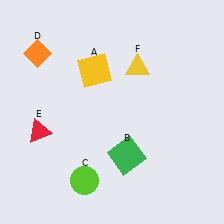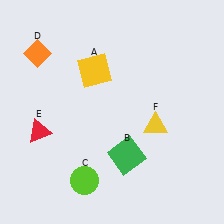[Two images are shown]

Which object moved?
The yellow triangle (F) moved down.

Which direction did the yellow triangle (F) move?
The yellow triangle (F) moved down.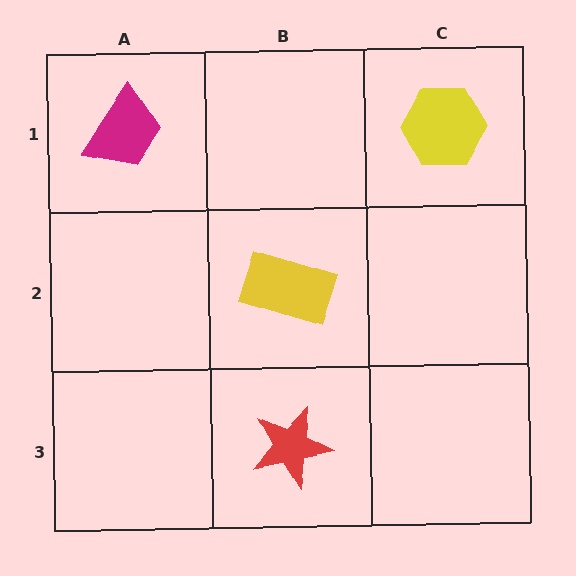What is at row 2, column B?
A yellow rectangle.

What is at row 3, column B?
A red star.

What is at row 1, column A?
A magenta trapezoid.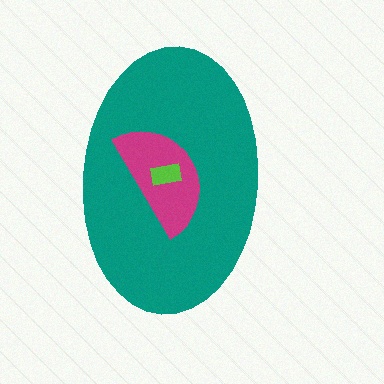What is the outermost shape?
The teal ellipse.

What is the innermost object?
The lime rectangle.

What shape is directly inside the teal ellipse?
The magenta semicircle.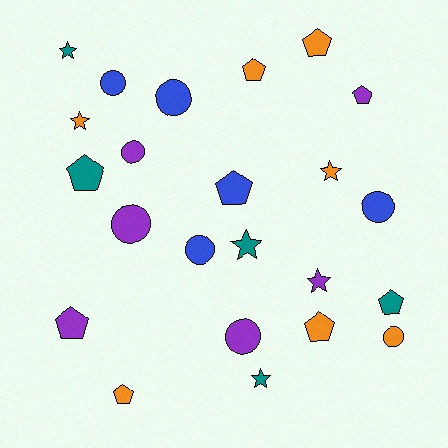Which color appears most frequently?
Orange, with 7 objects.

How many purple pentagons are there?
There are 2 purple pentagons.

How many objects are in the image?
There are 23 objects.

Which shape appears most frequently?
Pentagon, with 9 objects.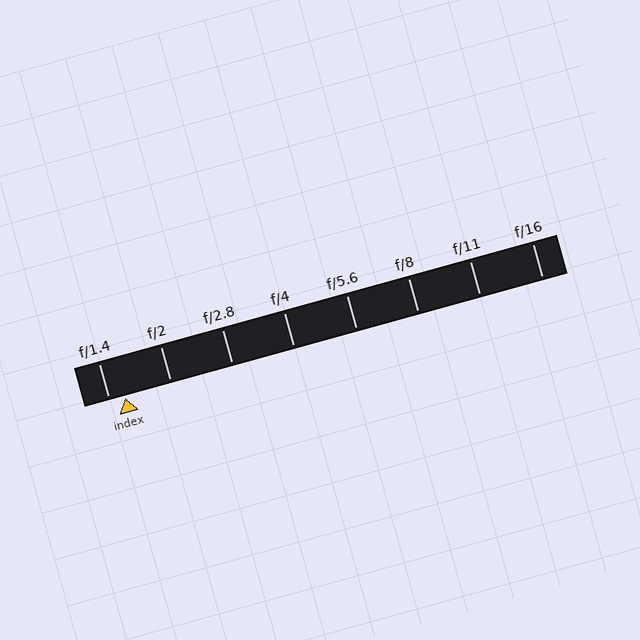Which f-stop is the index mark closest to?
The index mark is closest to f/1.4.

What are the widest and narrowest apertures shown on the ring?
The widest aperture shown is f/1.4 and the narrowest is f/16.